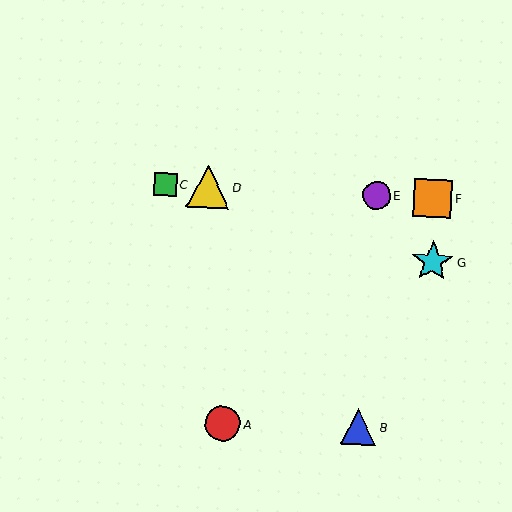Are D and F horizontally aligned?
Yes, both are at y≈187.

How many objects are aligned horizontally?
4 objects (C, D, E, F) are aligned horizontally.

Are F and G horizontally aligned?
No, F is at y≈198 and G is at y≈262.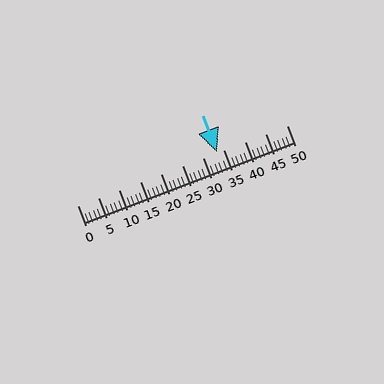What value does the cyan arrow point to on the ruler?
The cyan arrow points to approximately 33.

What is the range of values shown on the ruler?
The ruler shows values from 0 to 50.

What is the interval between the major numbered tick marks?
The major tick marks are spaced 5 units apart.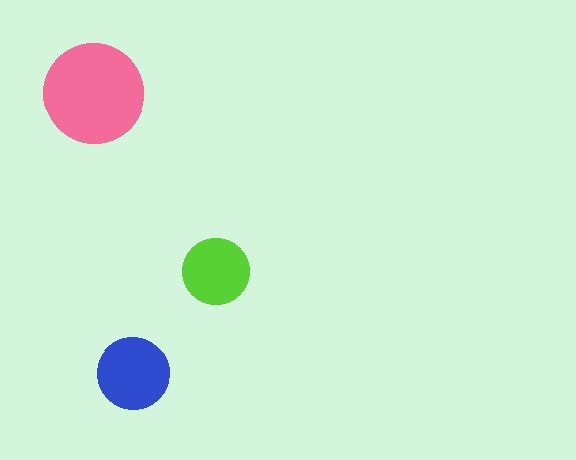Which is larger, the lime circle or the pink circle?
The pink one.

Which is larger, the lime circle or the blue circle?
The blue one.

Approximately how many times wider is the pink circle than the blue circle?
About 1.5 times wider.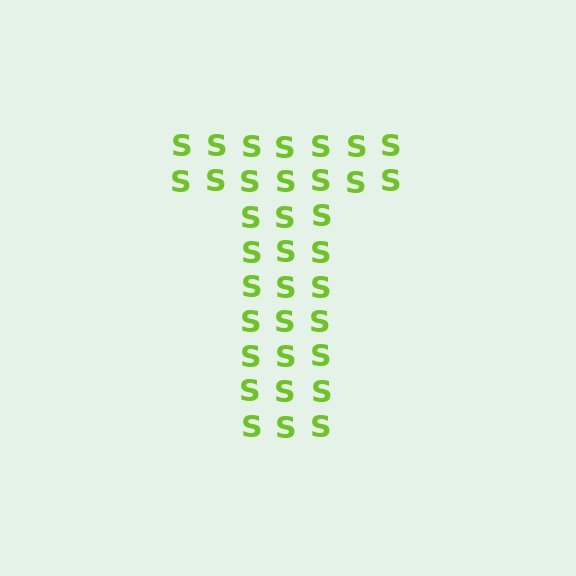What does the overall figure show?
The overall figure shows the letter T.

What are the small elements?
The small elements are letter S's.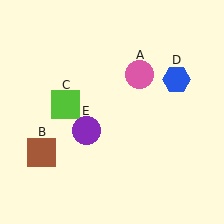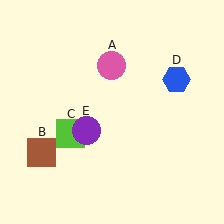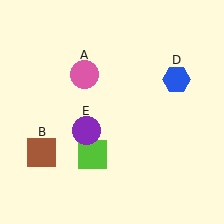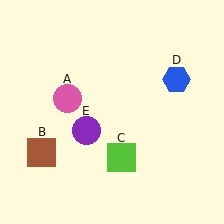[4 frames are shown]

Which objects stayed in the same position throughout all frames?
Brown square (object B) and blue hexagon (object D) and purple circle (object E) remained stationary.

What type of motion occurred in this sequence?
The pink circle (object A), lime square (object C) rotated counterclockwise around the center of the scene.